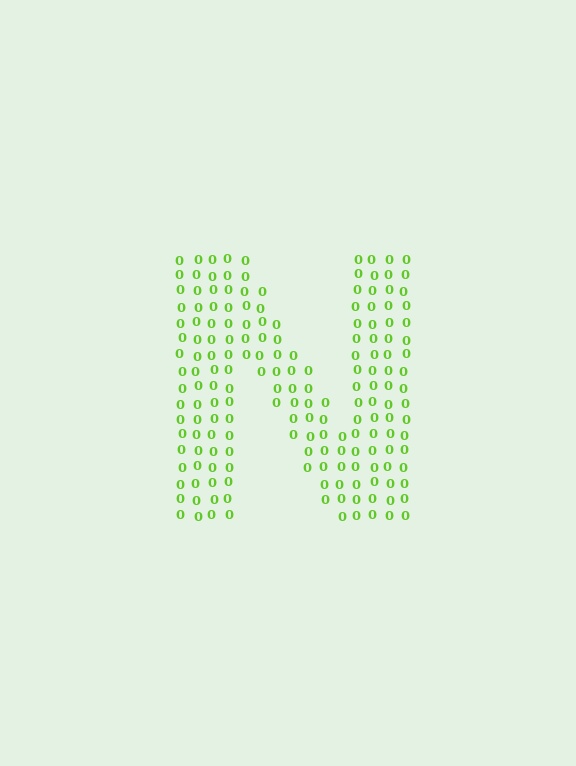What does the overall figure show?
The overall figure shows the letter N.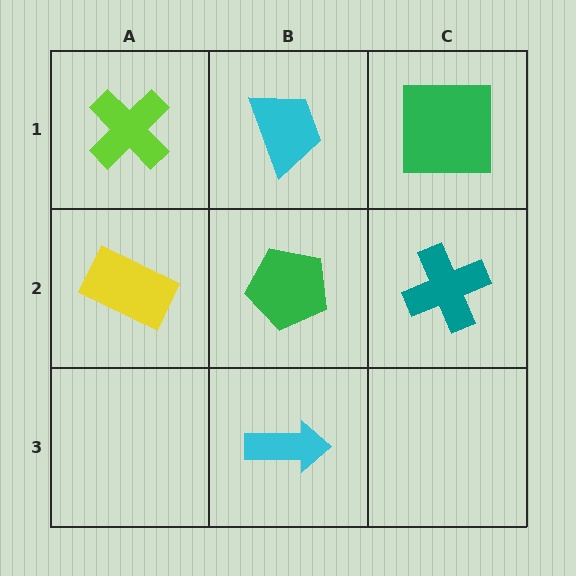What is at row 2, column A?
A yellow rectangle.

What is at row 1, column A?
A lime cross.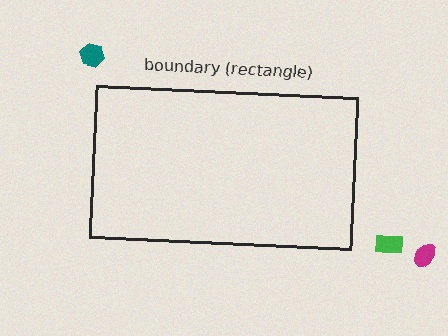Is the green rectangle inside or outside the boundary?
Outside.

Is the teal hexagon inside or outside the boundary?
Outside.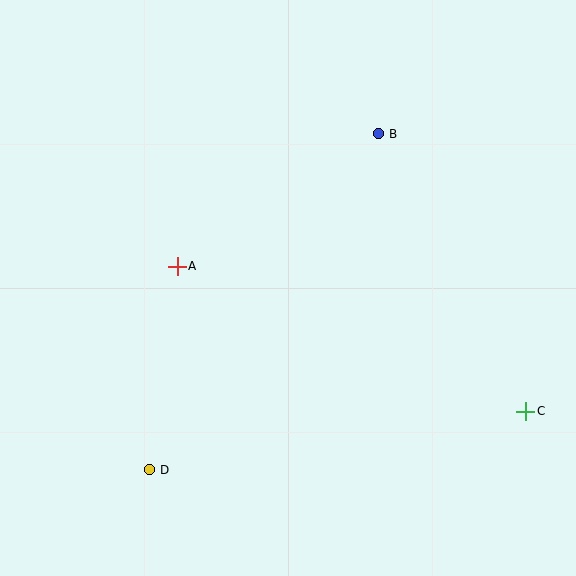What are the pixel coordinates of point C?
Point C is at (526, 411).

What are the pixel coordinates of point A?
Point A is at (177, 266).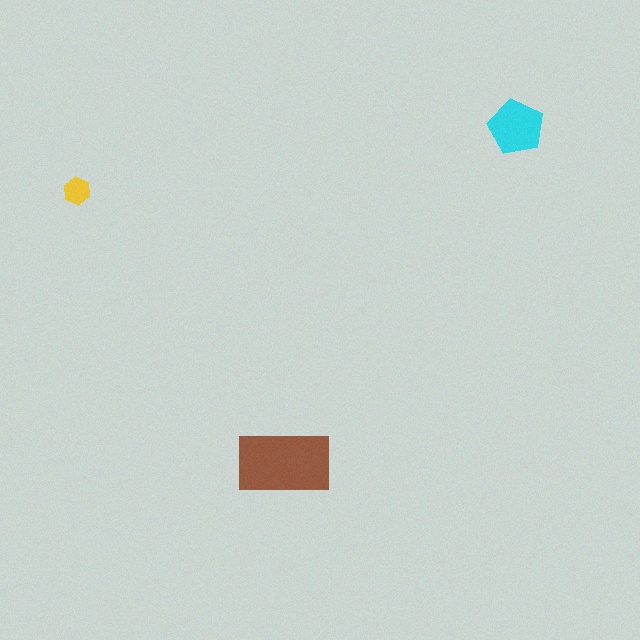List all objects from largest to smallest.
The brown rectangle, the cyan pentagon, the yellow hexagon.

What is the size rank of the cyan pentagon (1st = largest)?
2nd.